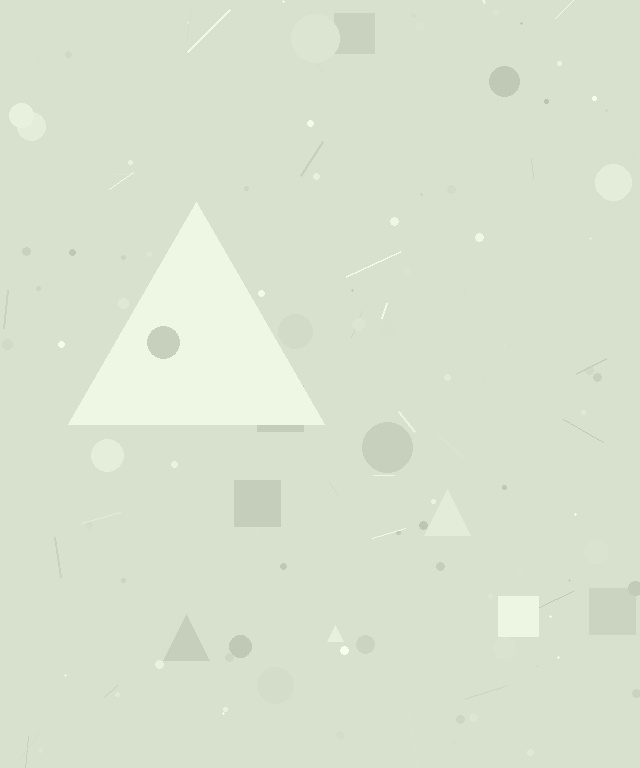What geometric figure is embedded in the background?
A triangle is embedded in the background.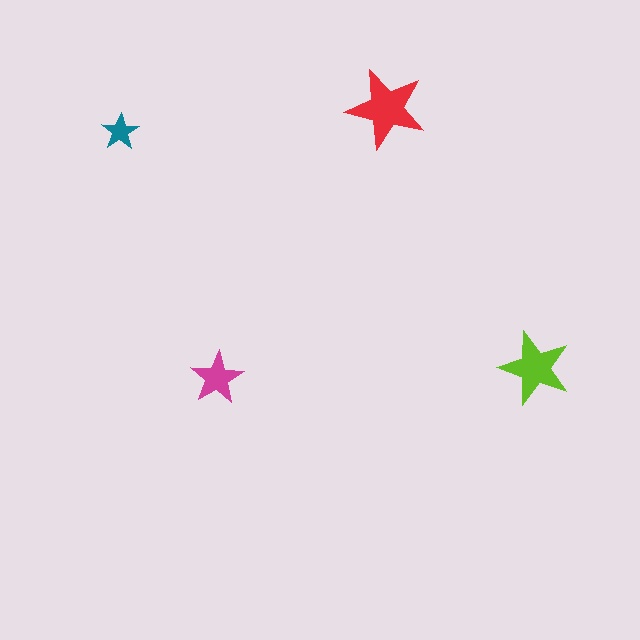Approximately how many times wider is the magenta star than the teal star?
About 1.5 times wider.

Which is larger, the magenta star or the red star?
The red one.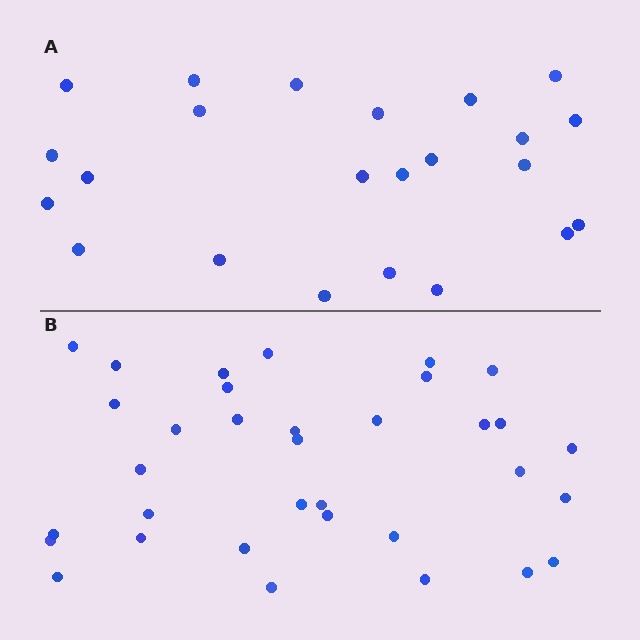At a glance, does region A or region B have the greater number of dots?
Region B (the bottom region) has more dots.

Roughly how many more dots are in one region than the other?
Region B has roughly 12 or so more dots than region A.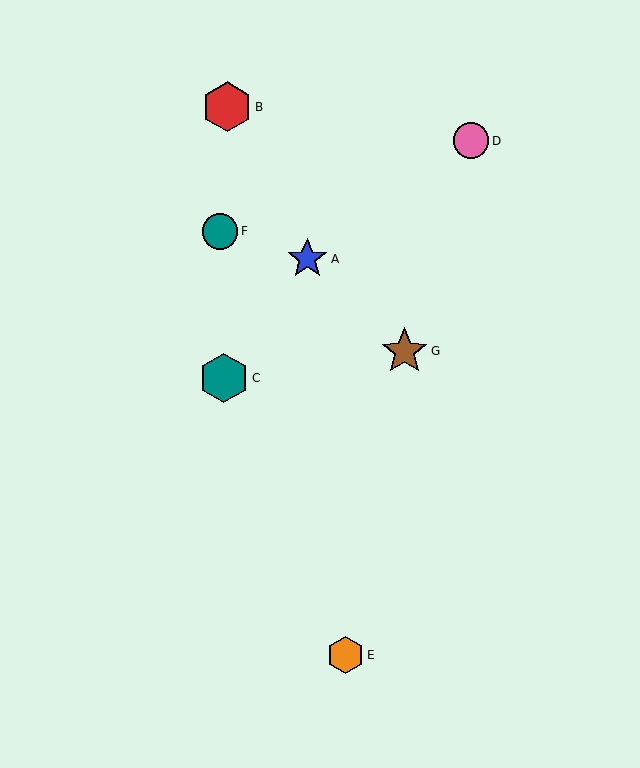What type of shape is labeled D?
Shape D is a pink circle.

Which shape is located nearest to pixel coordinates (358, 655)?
The orange hexagon (labeled E) at (345, 655) is nearest to that location.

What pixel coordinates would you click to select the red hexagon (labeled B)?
Click at (227, 107) to select the red hexagon B.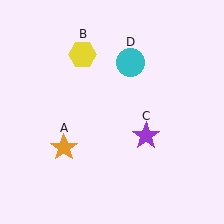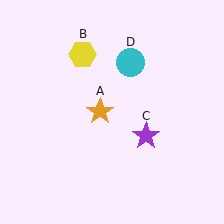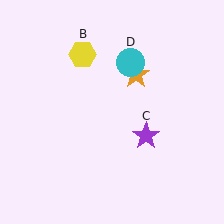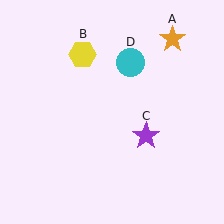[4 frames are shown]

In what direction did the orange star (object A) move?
The orange star (object A) moved up and to the right.